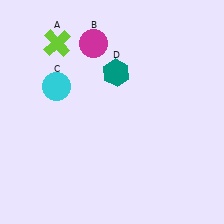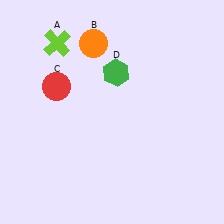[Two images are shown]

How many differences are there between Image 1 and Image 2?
There are 3 differences between the two images.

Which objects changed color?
B changed from magenta to orange. C changed from cyan to red. D changed from teal to green.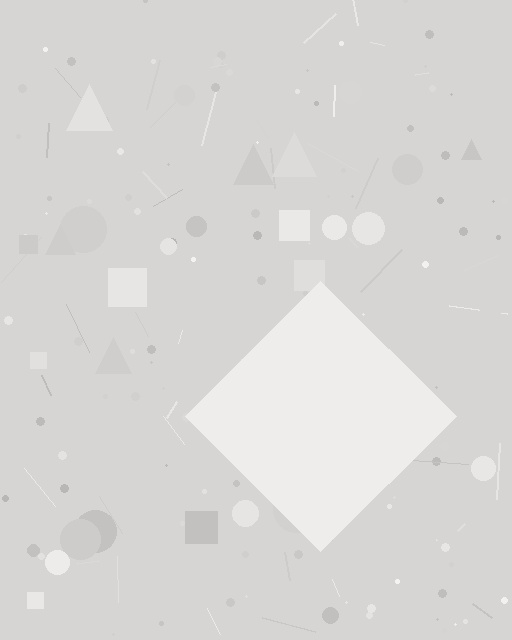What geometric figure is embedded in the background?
A diamond is embedded in the background.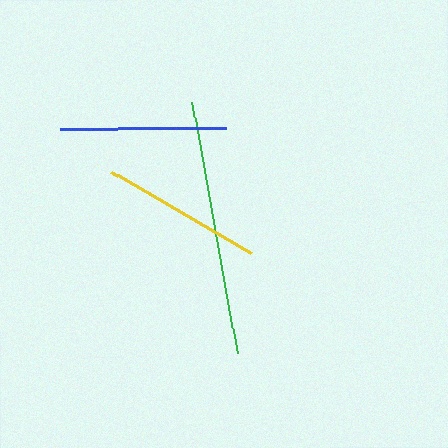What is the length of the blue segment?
The blue segment is approximately 166 pixels long.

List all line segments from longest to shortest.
From longest to shortest: green, blue, yellow.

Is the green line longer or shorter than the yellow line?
The green line is longer than the yellow line.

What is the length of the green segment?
The green segment is approximately 255 pixels long.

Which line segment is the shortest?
The yellow line is the shortest at approximately 162 pixels.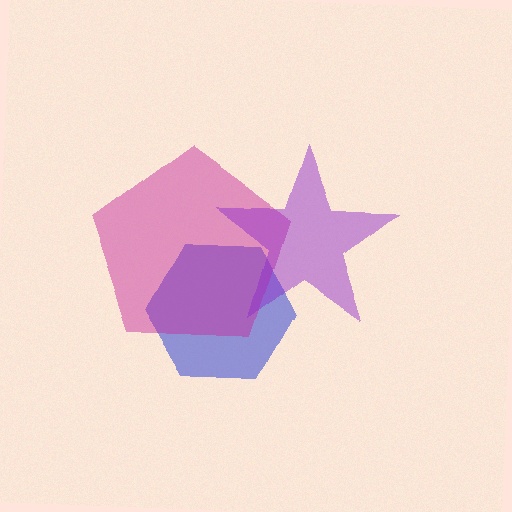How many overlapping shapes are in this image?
There are 3 overlapping shapes in the image.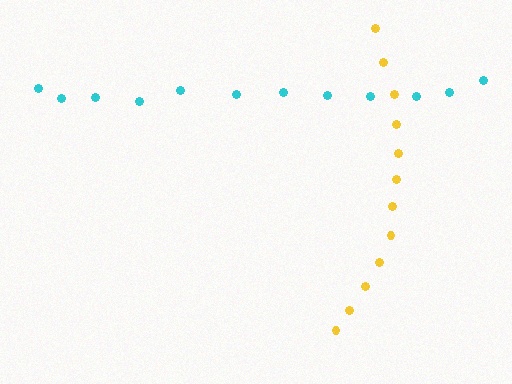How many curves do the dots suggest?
There are 2 distinct paths.